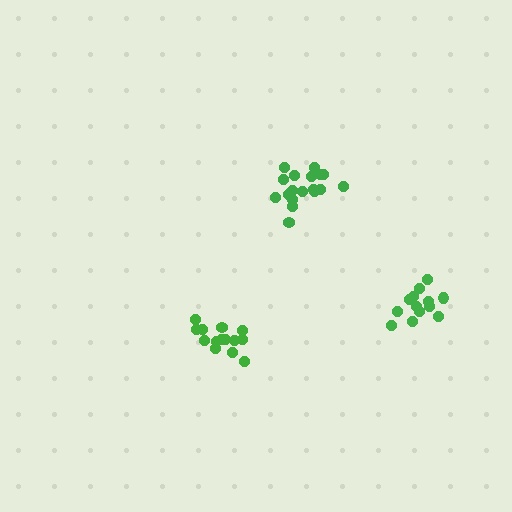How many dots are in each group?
Group 1: 14 dots, Group 2: 18 dots, Group 3: 13 dots (45 total).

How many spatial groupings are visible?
There are 3 spatial groupings.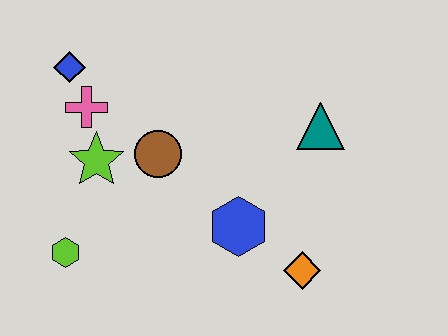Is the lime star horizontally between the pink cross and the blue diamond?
No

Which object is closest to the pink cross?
The blue diamond is closest to the pink cross.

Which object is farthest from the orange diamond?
The blue diamond is farthest from the orange diamond.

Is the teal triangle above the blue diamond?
No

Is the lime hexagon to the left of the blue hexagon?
Yes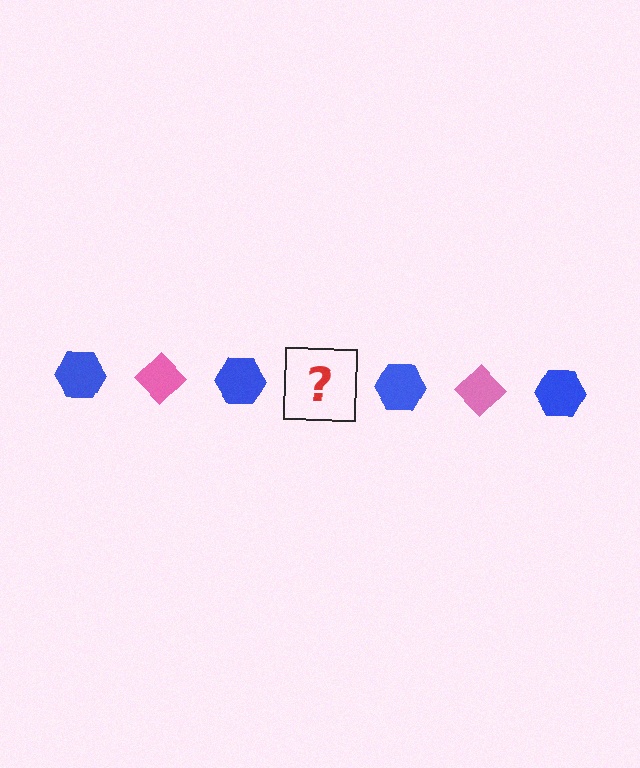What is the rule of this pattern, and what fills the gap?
The rule is that the pattern alternates between blue hexagon and pink diamond. The gap should be filled with a pink diamond.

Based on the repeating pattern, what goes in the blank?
The blank should be a pink diamond.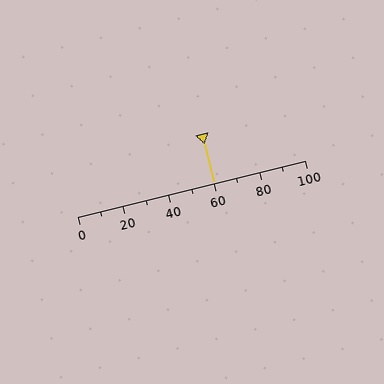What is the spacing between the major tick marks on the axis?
The major ticks are spaced 20 apart.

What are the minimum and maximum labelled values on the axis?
The axis runs from 0 to 100.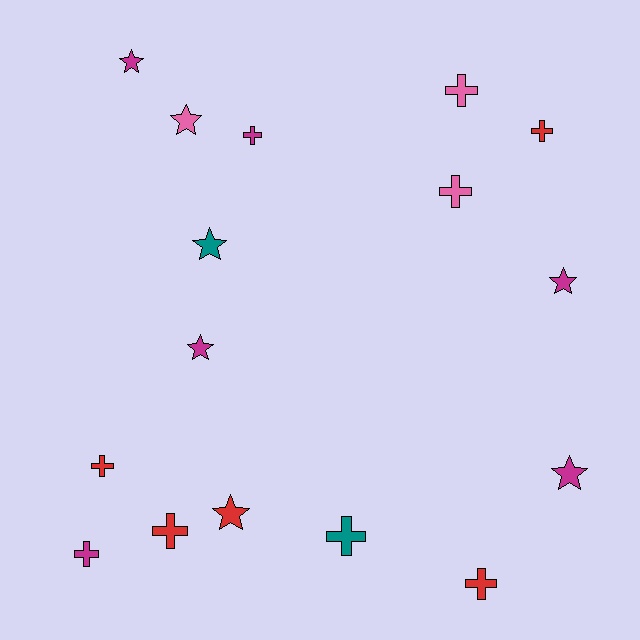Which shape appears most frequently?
Cross, with 9 objects.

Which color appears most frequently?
Magenta, with 6 objects.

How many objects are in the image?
There are 16 objects.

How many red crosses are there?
There are 4 red crosses.